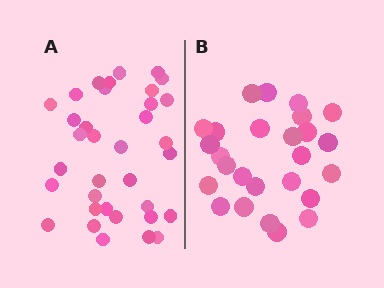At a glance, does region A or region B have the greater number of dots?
Region A (the left region) has more dots.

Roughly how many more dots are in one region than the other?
Region A has roughly 8 or so more dots than region B.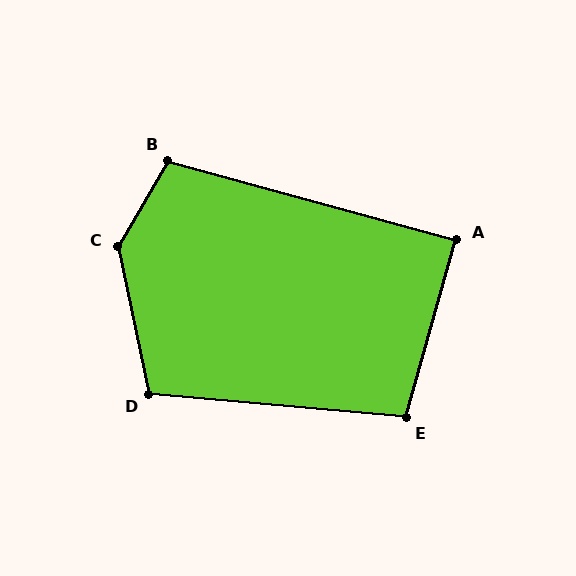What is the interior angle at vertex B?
Approximately 105 degrees (obtuse).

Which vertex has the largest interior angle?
C, at approximately 138 degrees.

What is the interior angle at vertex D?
Approximately 107 degrees (obtuse).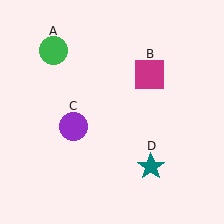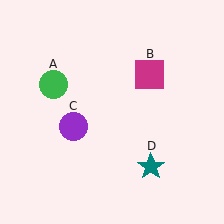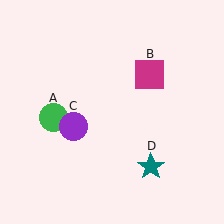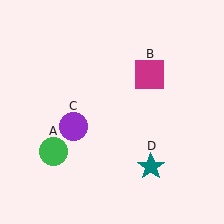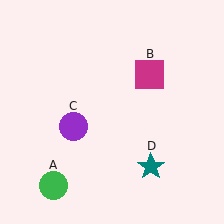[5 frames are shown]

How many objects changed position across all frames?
1 object changed position: green circle (object A).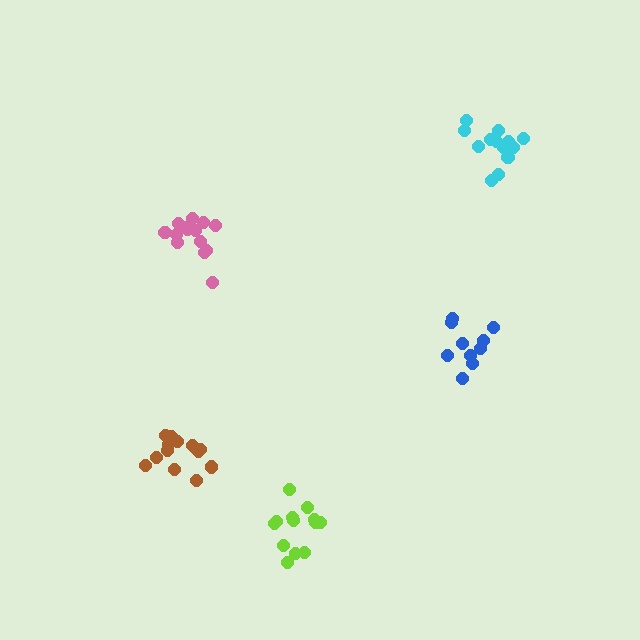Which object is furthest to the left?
The brown cluster is leftmost.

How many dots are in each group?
Group 1: 14 dots, Group 2: 13 dots, Group 3: 14 dots, Group 4: 10 dots, Group 5: 14 dots (65 total).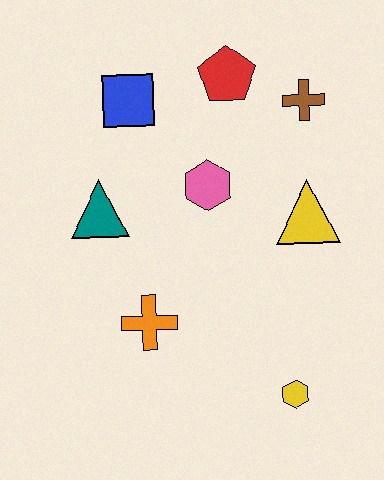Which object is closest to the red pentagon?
The brown cross is closest to the red pentagon.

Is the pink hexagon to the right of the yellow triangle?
No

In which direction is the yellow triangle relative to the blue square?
The yellow triangle is to the right of the blue square.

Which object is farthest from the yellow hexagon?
The blue square is farthest from the yellow hexagon.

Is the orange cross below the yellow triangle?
Yes